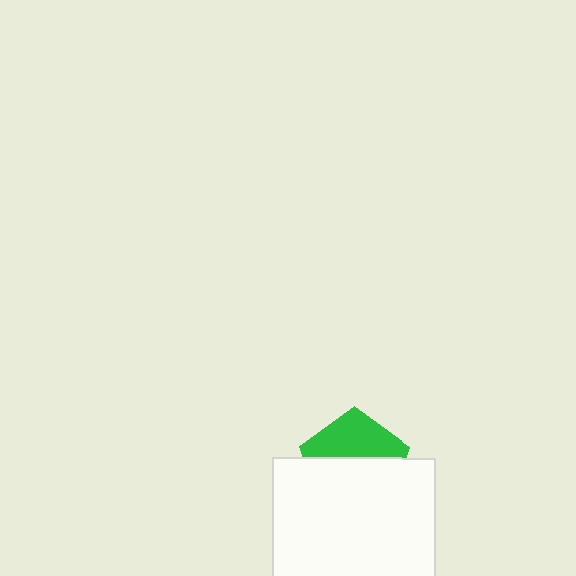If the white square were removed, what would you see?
You would see the complete green pentagon.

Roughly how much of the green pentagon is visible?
A small part of it is visible (roughly 42%).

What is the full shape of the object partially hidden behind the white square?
The partially hidden object is a green pentagon.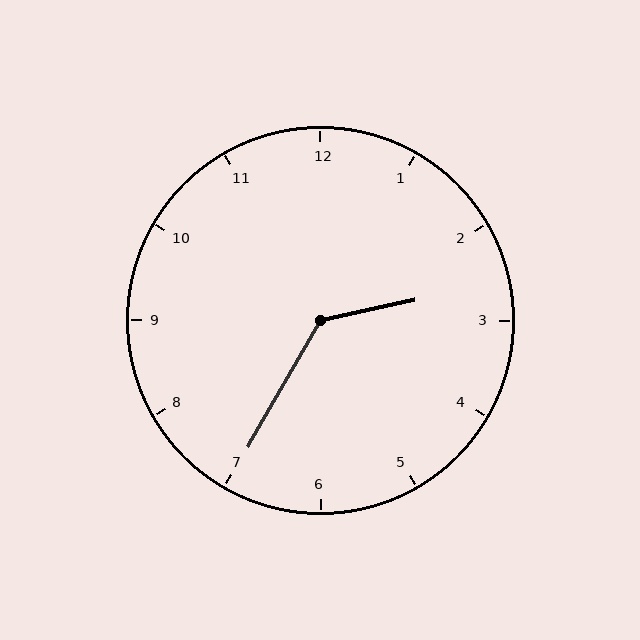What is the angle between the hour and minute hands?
Approximately 132 degrees.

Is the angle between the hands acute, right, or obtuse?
It is obtuse.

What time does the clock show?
2:35.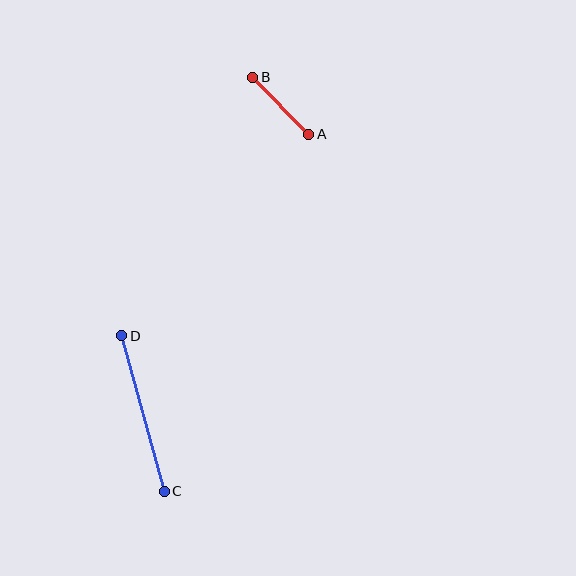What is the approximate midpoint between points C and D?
The midpoint is at approximately (143, 414) pixels.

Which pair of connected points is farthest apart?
Points C and D are farthest apart.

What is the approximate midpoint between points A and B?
The midpoint is at approximately (281, 106) pixels.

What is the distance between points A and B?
The distance is approximately 80 pixels.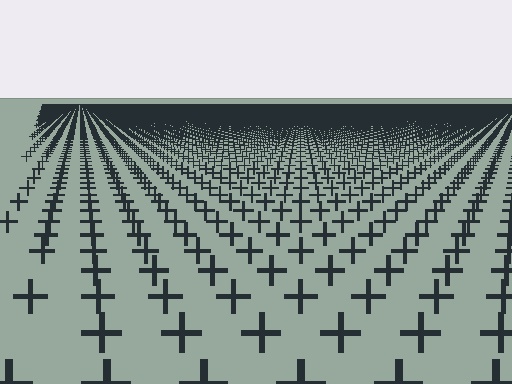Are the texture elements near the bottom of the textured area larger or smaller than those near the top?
Larger. Near the bottom, elements are closer to the viewer and appear at a bigger on-screen size.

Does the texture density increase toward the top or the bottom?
Density increases toward the top.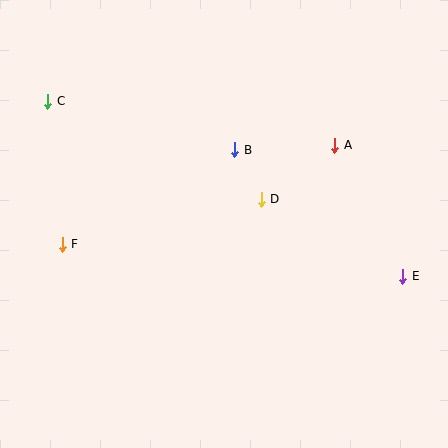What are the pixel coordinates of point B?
Point B is at (235, 150).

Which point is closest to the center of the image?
Point D at (261, 199) is closest to the center.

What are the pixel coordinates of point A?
Point A is at (335, 145).